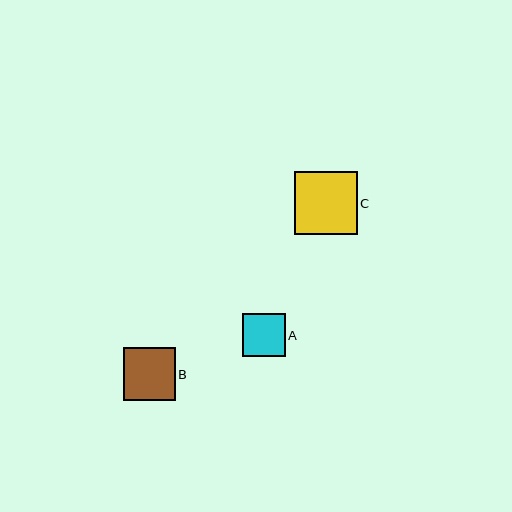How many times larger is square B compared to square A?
Square B is approximately 1.2 times the size of square A.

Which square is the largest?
Square C is the largest with a size of approximately 63 pixels.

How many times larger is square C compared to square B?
Square C is approximately 1.2 times the size of square B.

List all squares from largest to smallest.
From largest to smallest: C, B, A.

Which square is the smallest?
Square A is the smallest with a size of approximately 43 pixels.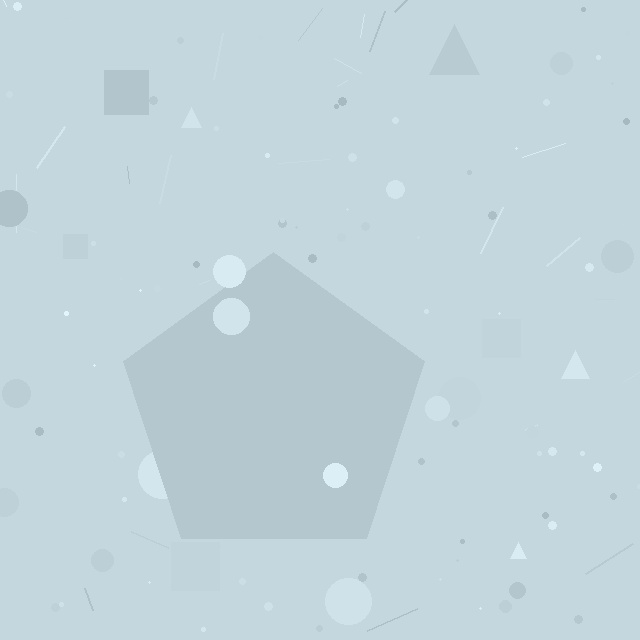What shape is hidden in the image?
A pentagon is hidden in the image.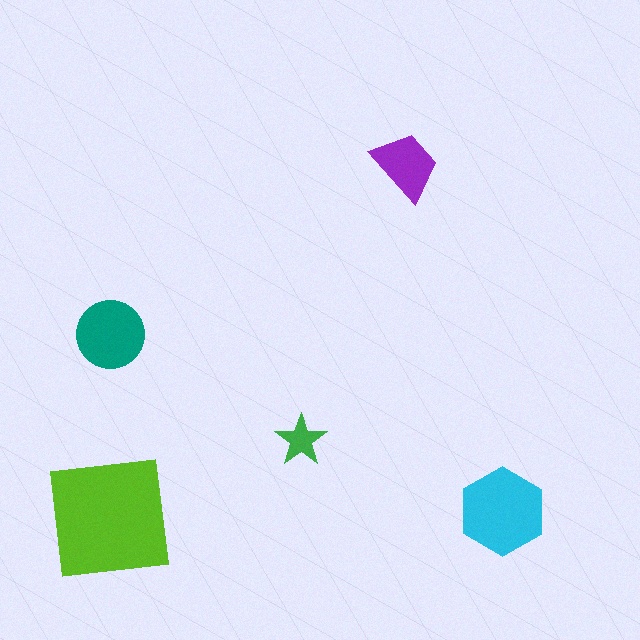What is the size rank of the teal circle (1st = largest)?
3rd.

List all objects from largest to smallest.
The lime square, the cyan hexagon, the teal circle, the purple trapezoid, the green star.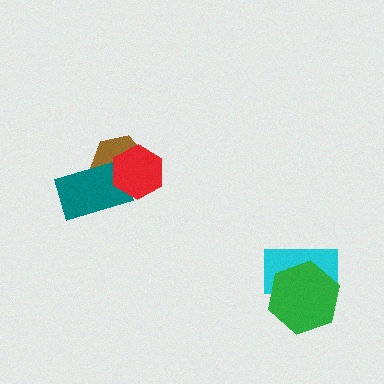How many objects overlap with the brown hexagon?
2 objects overlap with the brown hexagon.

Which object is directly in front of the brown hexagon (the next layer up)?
The teal rectangle is directly in front of the brown hexagon.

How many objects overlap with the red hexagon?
2 objects overlap with the red hexagon.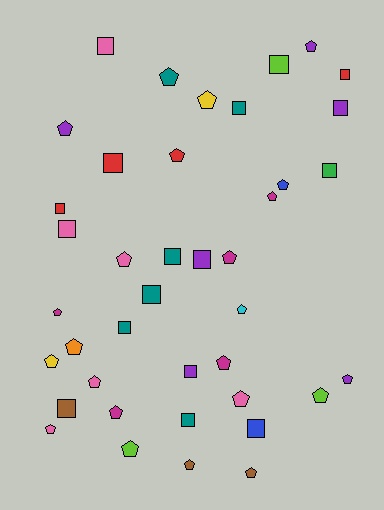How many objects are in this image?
There are 40 objects.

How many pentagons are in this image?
There are 23 pentagons.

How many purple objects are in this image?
There are 6 purple objects.